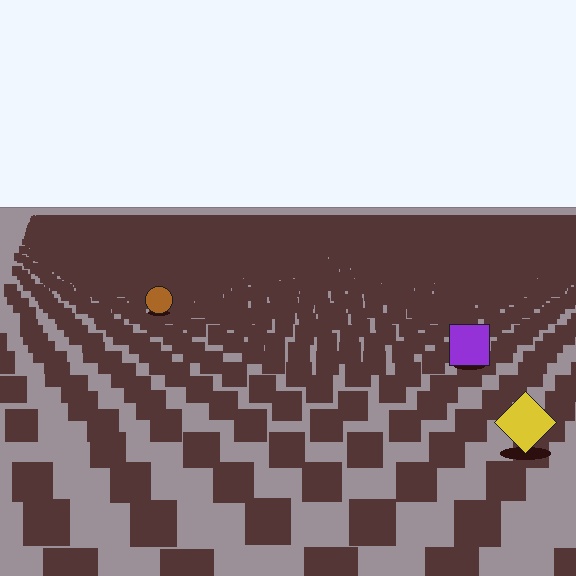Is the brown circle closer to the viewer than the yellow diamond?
No. The yellow diamond is closer — you can tell from the texture gradient: the ground texture is coarser near it.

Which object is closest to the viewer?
The yellow diamond is closest. The texture marks near it are larger and more spread out.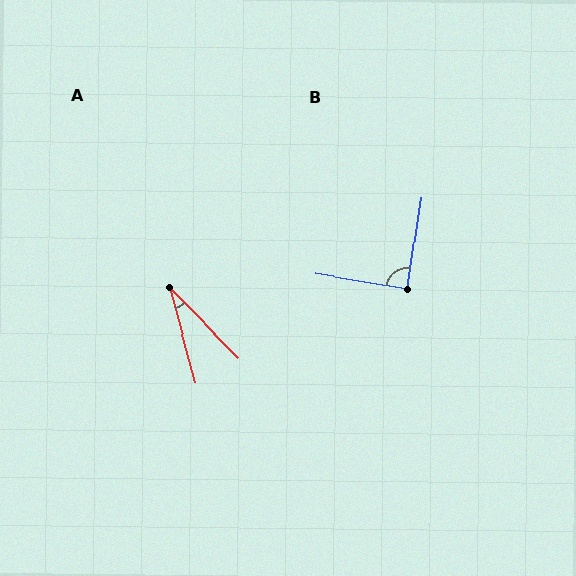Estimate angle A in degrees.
Approximately 29 degrees.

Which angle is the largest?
B, at approximately 89 degrees.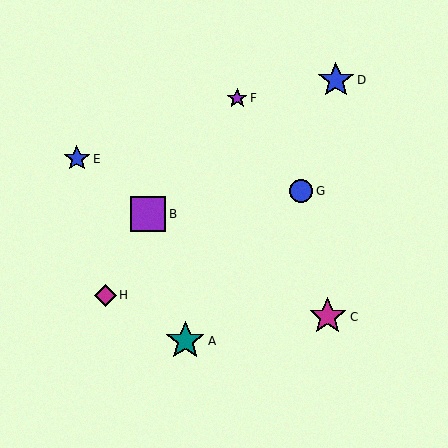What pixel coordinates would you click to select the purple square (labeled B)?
Click at (148, 214) to select the purple square B.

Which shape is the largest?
The teal star (labeled A) is the largest.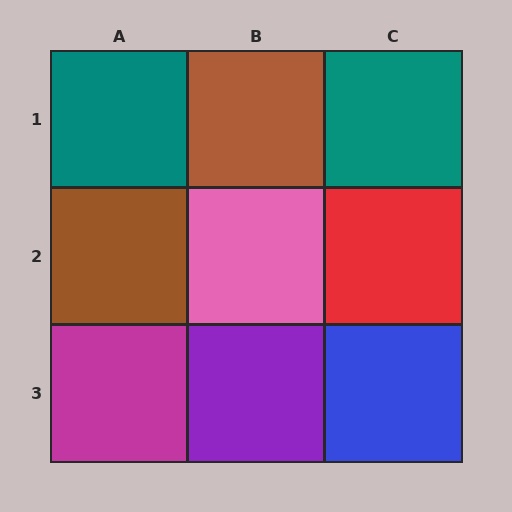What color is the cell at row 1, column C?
Teal.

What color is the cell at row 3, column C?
Blue.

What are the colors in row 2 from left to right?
Brown, pink, red.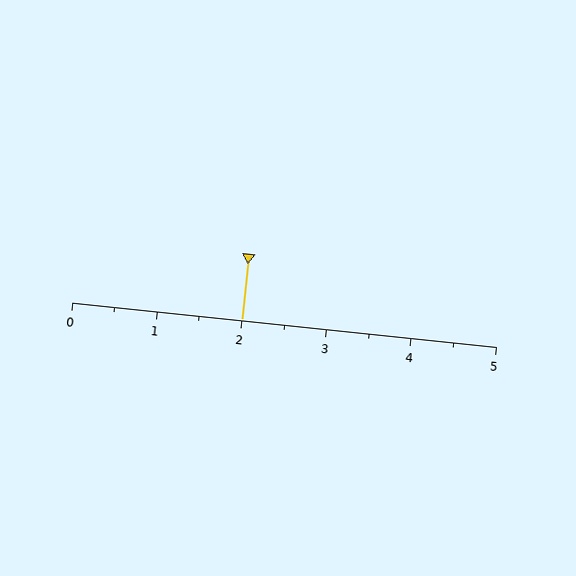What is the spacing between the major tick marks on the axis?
The major ticks are spaced 1 apart.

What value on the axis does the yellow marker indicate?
The marker indicates approximately 2.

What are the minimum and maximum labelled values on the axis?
The axis runs from 0 to 5.